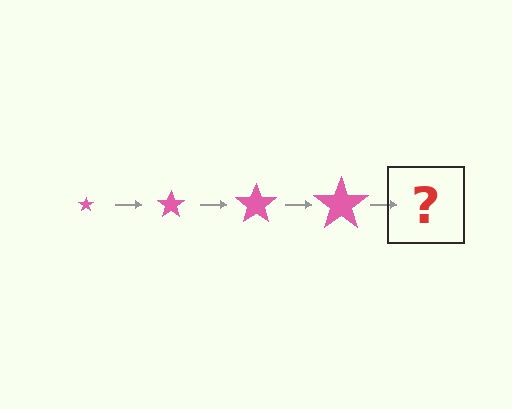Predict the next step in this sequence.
The next step is a pink star, larger than the previous one.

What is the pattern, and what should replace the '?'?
The pattern is that the star gets progressively larger each step. The '?' should be a pink star, larger than the previous one.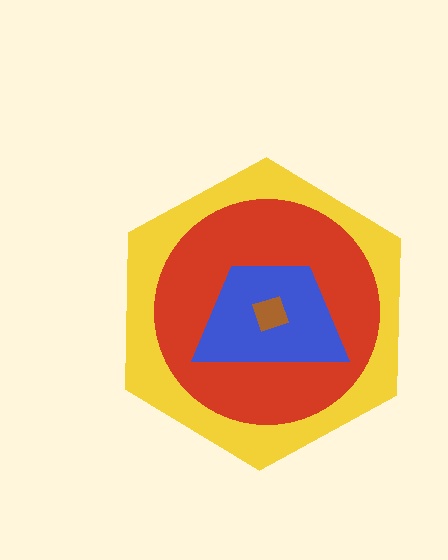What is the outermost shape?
The yellow hexagon.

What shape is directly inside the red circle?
The blue trapezoid.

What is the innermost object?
The brown diamond.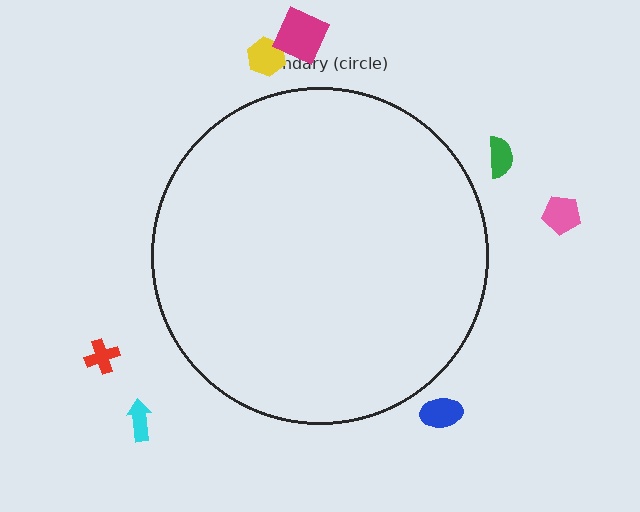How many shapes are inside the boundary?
0 inside, 7 outside.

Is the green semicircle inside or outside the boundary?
Outside.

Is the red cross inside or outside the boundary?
Outside.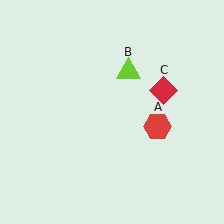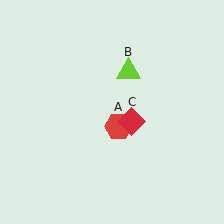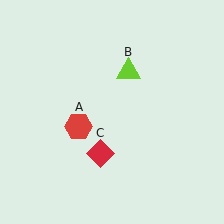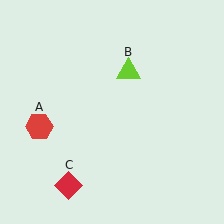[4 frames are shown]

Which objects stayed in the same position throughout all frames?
Lime triangle (object B) remained stationary.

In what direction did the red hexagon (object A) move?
The red hexagon (object A) moved left.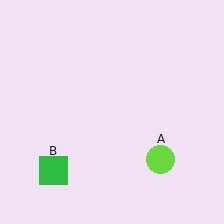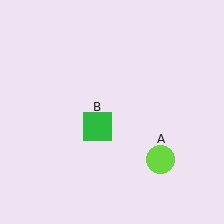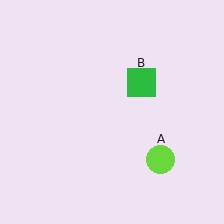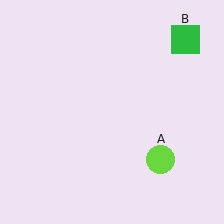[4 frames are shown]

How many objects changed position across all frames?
1 object changed position: green square (object B).